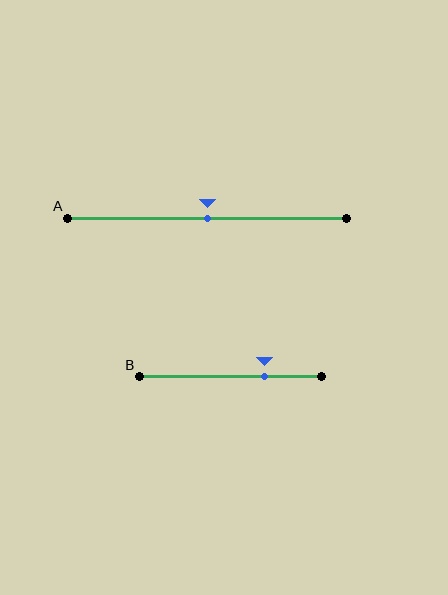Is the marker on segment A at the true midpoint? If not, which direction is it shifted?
Yes, the marker on segment A is at the true midpoint.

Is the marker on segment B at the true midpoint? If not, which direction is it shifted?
No, the marker on segment B is shifted to the right by about 18% of the segment length.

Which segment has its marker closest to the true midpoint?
Segment A has its marker closest to the true midpoint.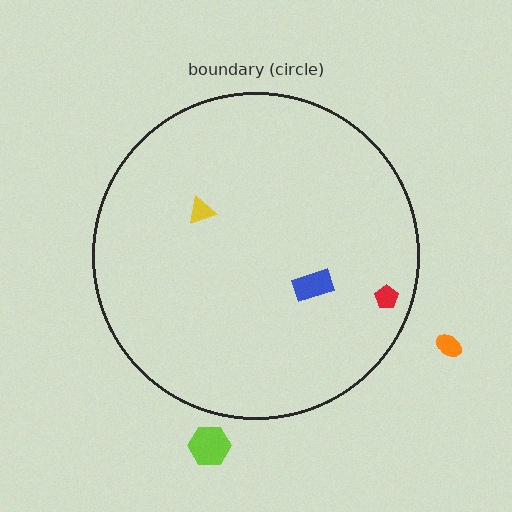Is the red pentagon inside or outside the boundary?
Inside.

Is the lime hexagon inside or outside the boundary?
Outside.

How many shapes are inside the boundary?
3 inside, 2 outside.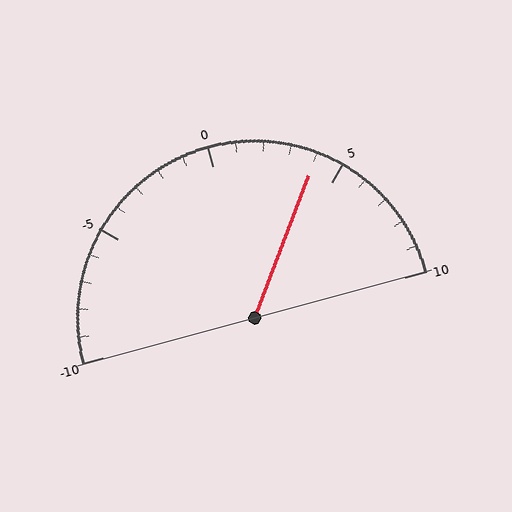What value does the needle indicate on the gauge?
The needle indicates approximately 4.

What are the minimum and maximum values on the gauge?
The gauge ranges from -10 to 10.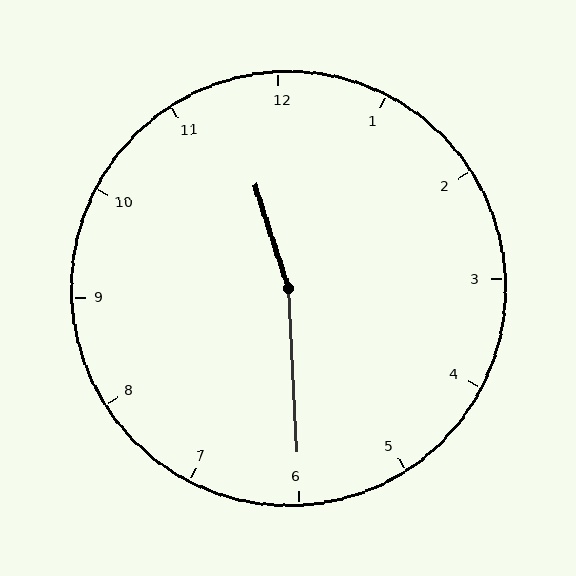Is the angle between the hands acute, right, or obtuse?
It is obtuse.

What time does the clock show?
11:30.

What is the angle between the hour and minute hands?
Approximately 165 degrees.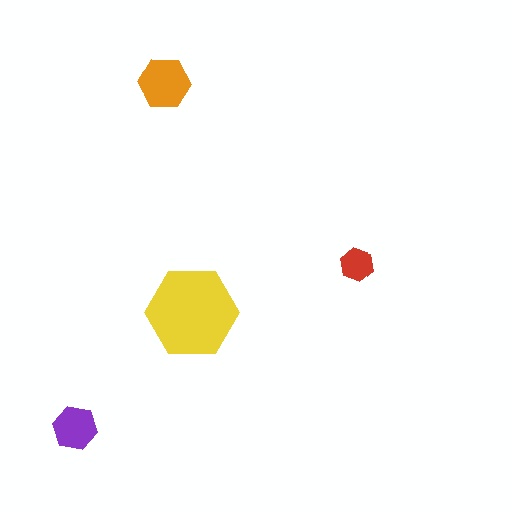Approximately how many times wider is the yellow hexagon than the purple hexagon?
About 2 times wider.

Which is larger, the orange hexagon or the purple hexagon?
The orange one.